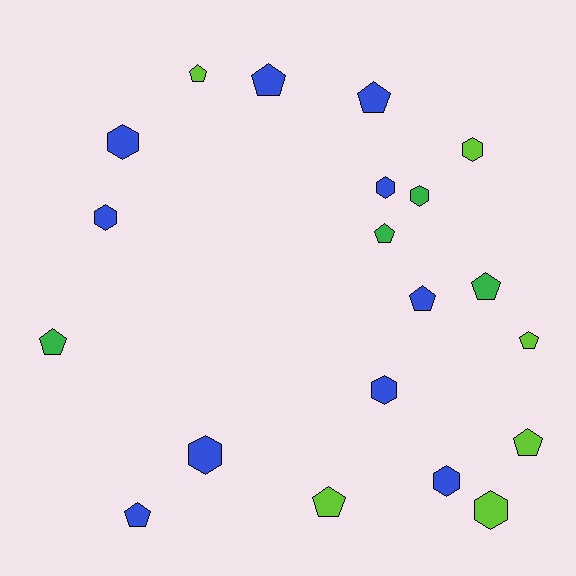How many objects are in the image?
There are 20 objects.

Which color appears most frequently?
Blue, with 10 objects.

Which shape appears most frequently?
Pentagon, with 11 objects.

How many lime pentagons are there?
There are 4 lime pentagons.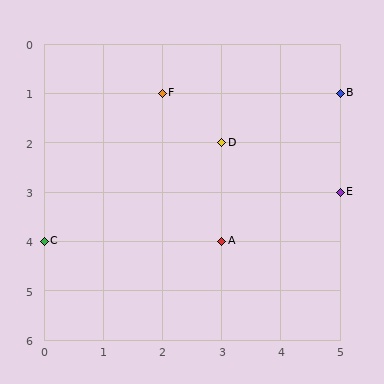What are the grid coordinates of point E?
Point E is at grid coordinates (5, 3).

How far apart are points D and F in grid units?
Points D and F are 1 column and 1 row apart (about 1.4 grid units diagonally).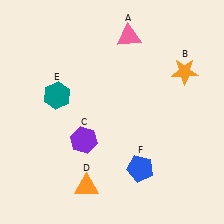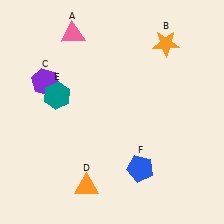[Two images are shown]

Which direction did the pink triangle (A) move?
The pink triangle (A) moved left.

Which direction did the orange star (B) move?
The orange star (B) moved up.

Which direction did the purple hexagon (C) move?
The purple hexagon (C) moved up.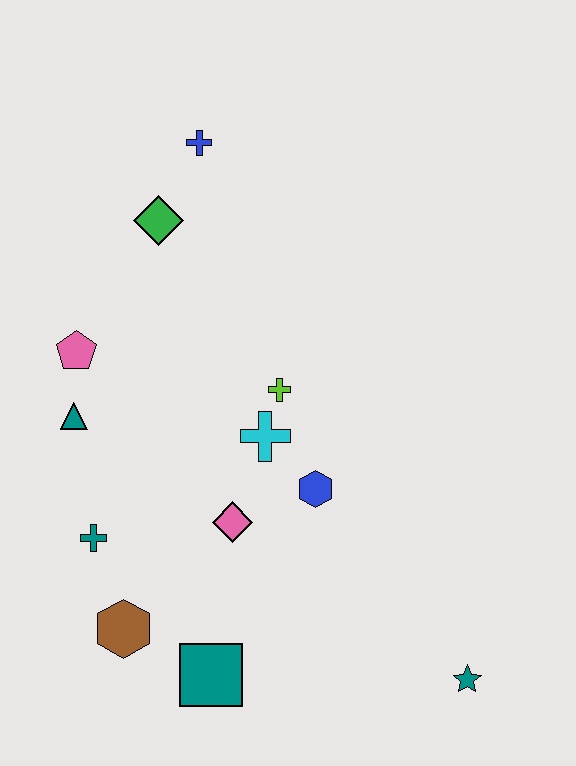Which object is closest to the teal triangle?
The pink pentagon is closest to the teal triangle.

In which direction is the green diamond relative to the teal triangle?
The green diamond is above the teal triangle.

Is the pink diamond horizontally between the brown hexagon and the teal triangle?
No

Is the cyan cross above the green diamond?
No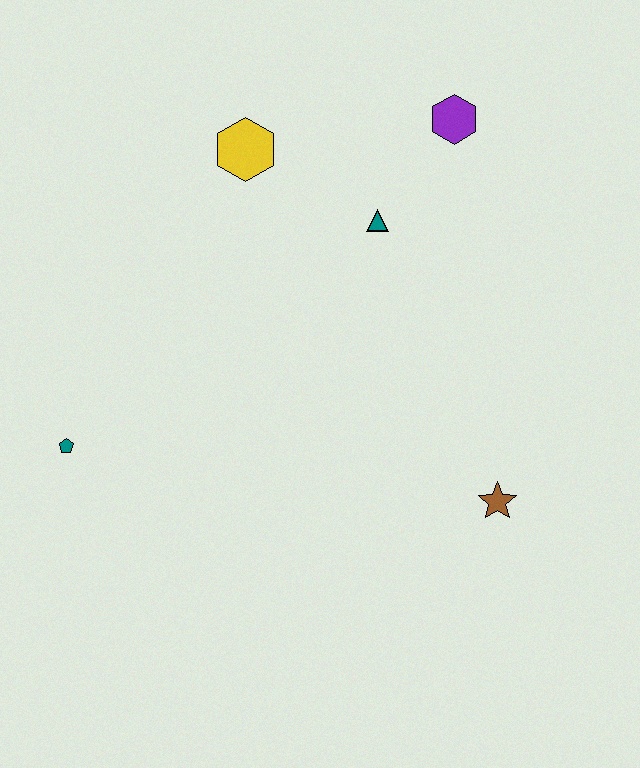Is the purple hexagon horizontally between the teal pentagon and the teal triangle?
No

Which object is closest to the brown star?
The teal triangle is closest to the brown star.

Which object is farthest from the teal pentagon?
The purple hexagon is farthest from the teal pentagon.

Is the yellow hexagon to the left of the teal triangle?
Yes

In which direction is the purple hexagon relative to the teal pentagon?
The purple hexagon is to the right of the teal pentagon.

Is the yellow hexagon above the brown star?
Yes